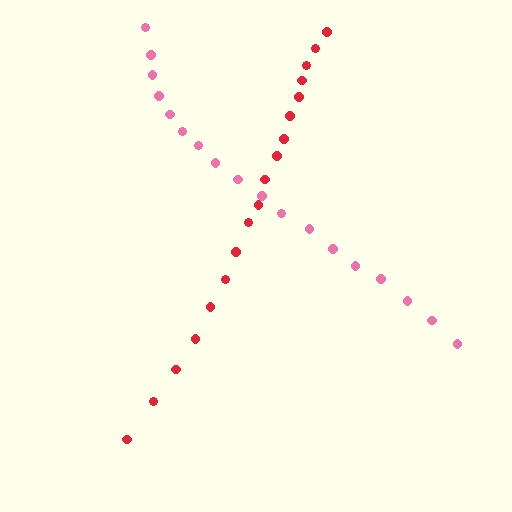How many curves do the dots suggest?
There are 2 distinct paths.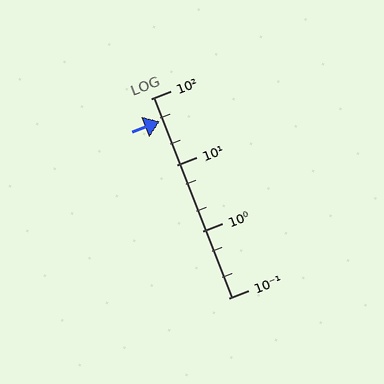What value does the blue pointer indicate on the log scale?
The pointer indicates approximately 45.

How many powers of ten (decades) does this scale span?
The scale spans 3 decades, from 0.1 to 100.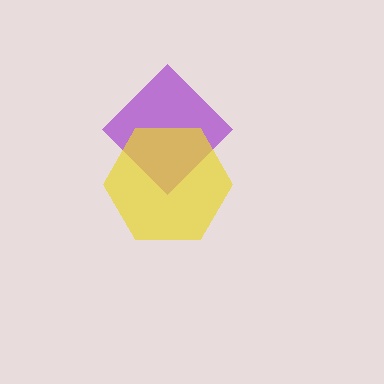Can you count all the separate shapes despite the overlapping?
Yes, there are 2 separate shapes.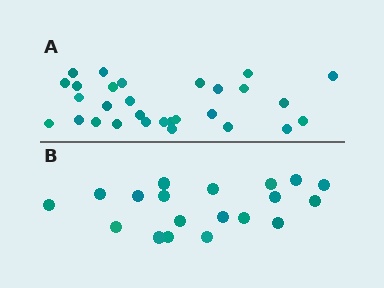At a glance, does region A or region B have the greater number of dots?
Region A (the top region) has more dots.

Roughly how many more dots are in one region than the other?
Region A has roughly 10 or so more dots than region B.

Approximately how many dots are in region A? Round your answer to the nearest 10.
About 30 dots. (The exact count is 29, which rounds to 30.)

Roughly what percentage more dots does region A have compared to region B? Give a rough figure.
About 55% more.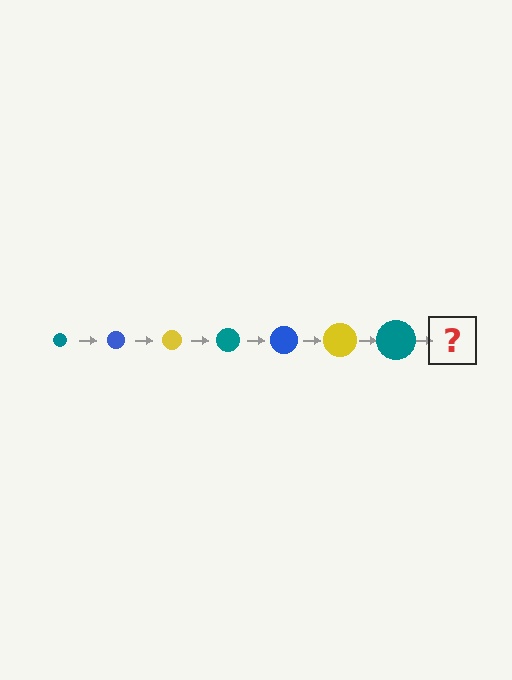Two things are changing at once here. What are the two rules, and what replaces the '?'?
The two rules are that the circle grows larger each step and the color cycles through teal, blue, and yellow. The '?' should be a blue circle, larger than the previous one.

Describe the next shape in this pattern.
It should be a blue circle, larger than the previous one.